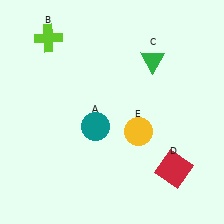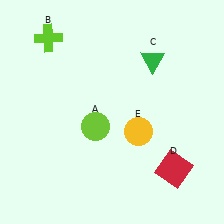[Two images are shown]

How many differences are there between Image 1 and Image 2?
There is 1 difference between the two images.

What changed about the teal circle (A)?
In Image 1, A is teal. In Image 2, it changed to lime.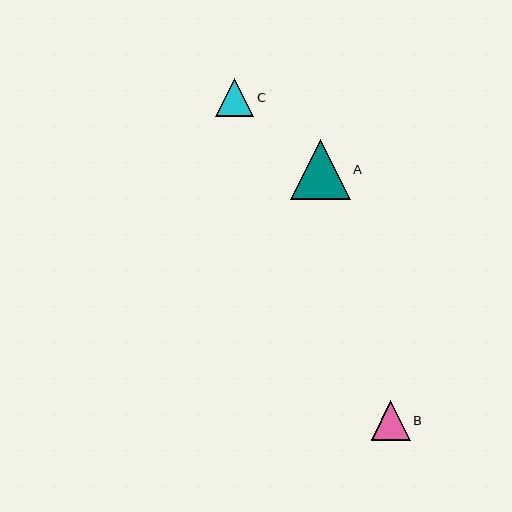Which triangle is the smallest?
Triangle C is the smallest with a size of approximately 38 pixels.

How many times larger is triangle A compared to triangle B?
Triangle A is approximately 1.5 times the size of triangle B.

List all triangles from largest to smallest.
From largest to smallest: A, B, C.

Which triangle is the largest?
Triangle A is the largest with a size of approximately 59 pixels.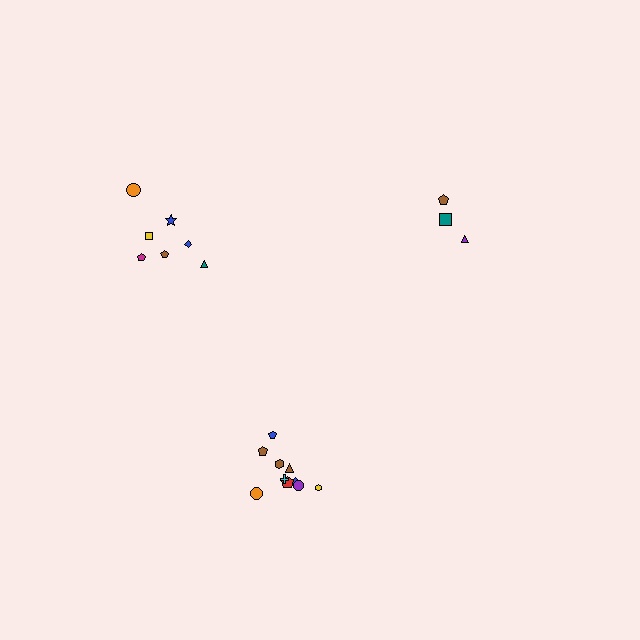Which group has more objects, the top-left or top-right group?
The top-left group.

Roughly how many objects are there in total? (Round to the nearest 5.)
Roughly 20 objects in total.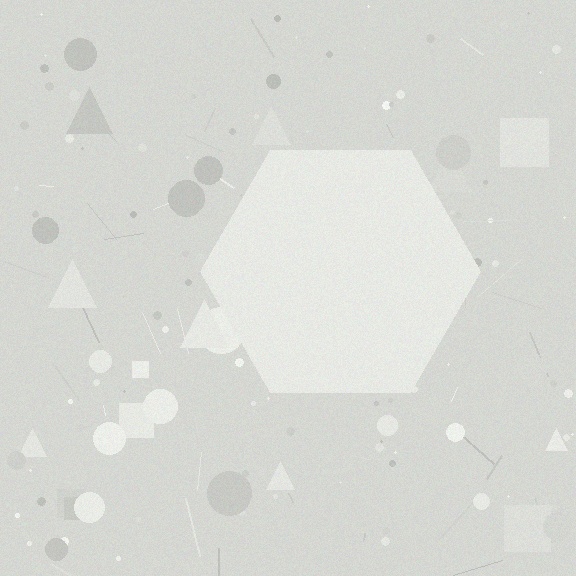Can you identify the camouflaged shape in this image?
The camouflaged shape is a hexagon.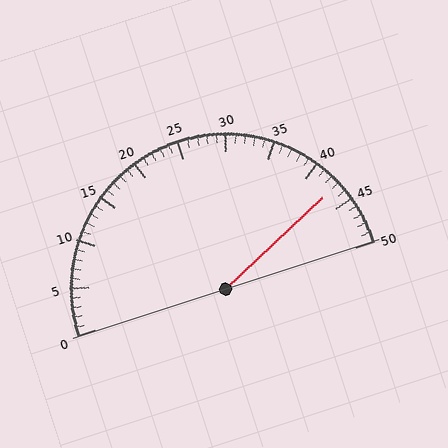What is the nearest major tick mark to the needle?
The nearest major tick mark is 45.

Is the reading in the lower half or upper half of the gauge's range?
The reading is in the upper half of the range (0 to 50).